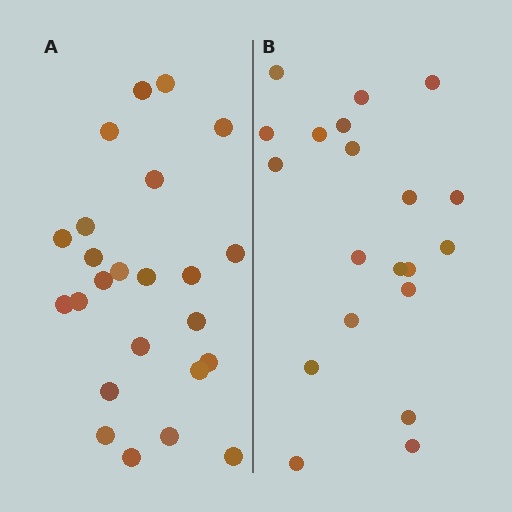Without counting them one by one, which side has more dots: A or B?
Region A (the left region) has more dots.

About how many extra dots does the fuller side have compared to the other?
Region A has about 4 more dots than region B.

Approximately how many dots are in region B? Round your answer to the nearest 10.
About 20 dots.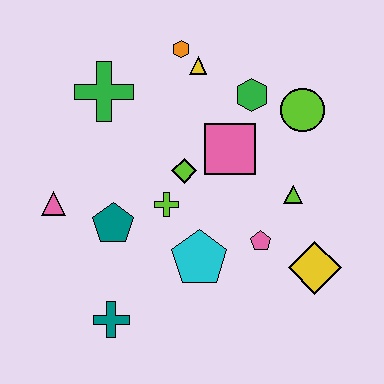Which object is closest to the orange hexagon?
The yellow triangle is closest to the orange hexagon.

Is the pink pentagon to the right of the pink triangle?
Yes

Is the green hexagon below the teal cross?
No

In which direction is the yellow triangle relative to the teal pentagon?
The yellow triangle is above the teal pentagon.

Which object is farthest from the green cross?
The yellow diamond is farthest from the green cross.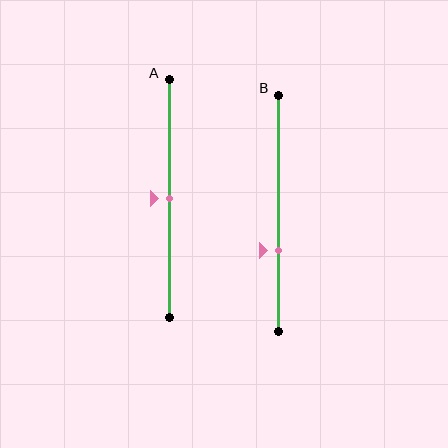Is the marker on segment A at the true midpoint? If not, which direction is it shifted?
Yes, the marker on segment A is at the true midpoint.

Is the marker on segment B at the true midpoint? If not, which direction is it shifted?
No, the marker on segment B is shifted downward by about 16% of the segment length.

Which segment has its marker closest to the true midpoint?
Segment A has its marker closest to the true midpoint.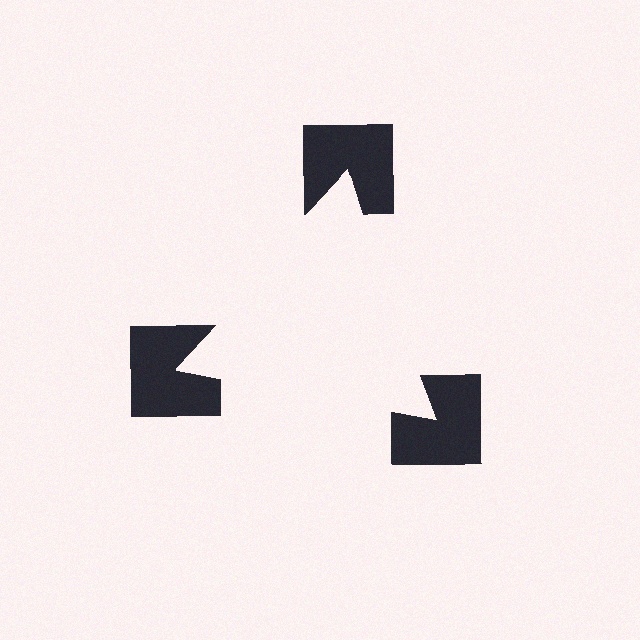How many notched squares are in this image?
There are 3 — one at each vertex of the illusory triangle.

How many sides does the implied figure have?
3 sides.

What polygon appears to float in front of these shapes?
An illusory triangle — its edges are inferred from the aligned wedge cuts in the notched squares, not physically drawn.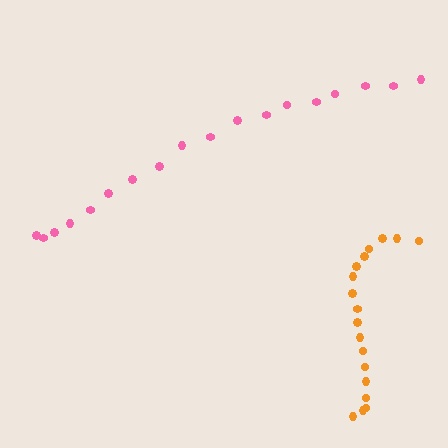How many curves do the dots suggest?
There are 2 distinct paths.